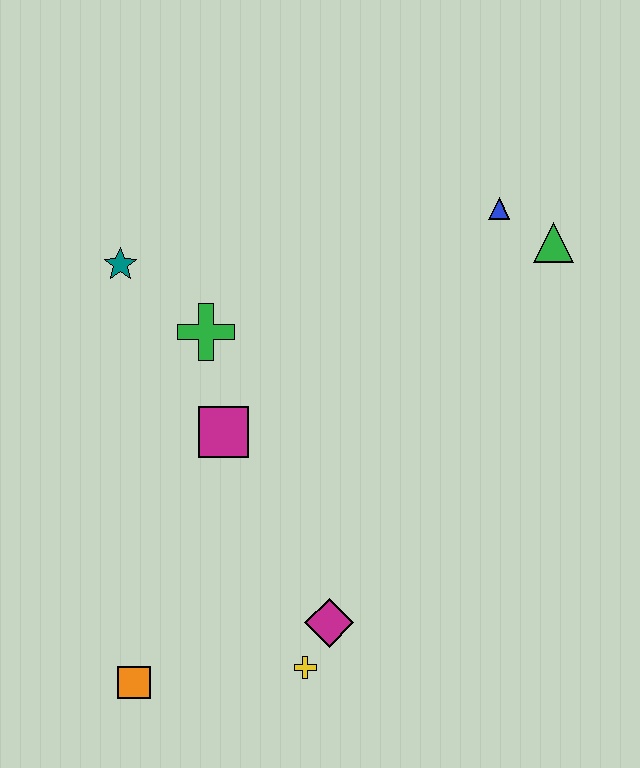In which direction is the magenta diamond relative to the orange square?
The magenta diamond is to the right of the orange square.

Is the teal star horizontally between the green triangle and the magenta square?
No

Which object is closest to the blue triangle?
The green triangle is closest to the blue triangle.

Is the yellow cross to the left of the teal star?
No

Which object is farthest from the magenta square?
The green triangle is farthest from the magenta square.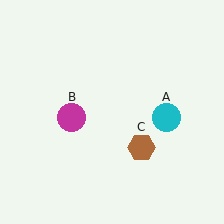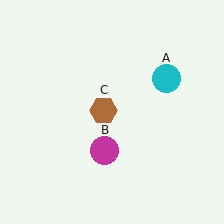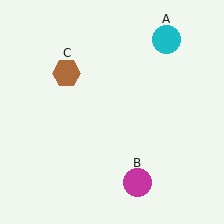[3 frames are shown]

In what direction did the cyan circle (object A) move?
The cyan circle (object A) moved up.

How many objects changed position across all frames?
3 objects changed position: cyan circle (object A), magenta circle (object B), brown hexagon (object C).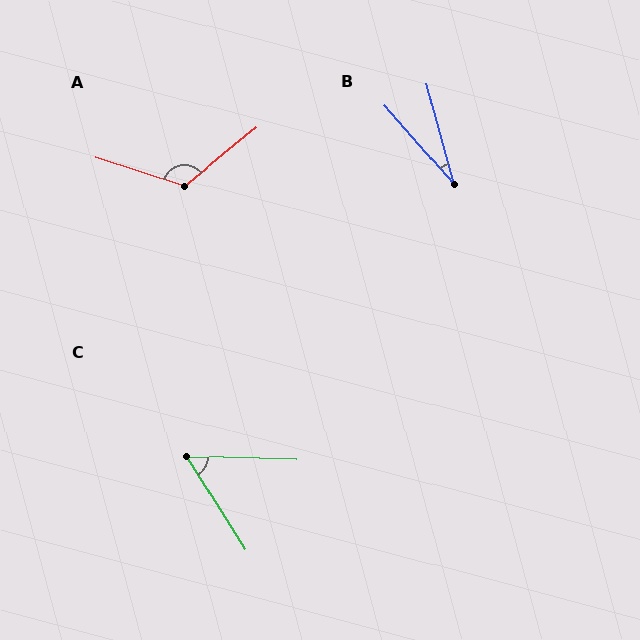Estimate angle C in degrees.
Approximately 56 degrees.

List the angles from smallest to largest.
B (26°), C (56°), A (123°).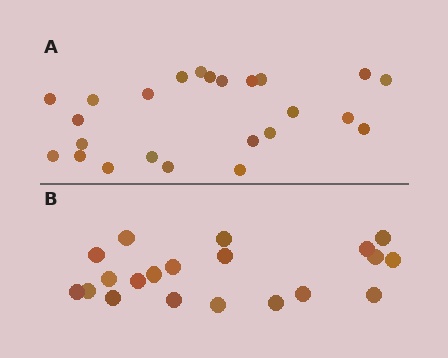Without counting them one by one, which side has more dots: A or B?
Region A (the top region) has more dots.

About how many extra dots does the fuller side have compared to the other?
Region A has about 4 more dots than region B.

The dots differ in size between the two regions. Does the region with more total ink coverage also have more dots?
No. Region B has more total ink coverage because its dots are larger, but region A actually contains more individual dots. Total area can be misleading — the number of items is what matters here.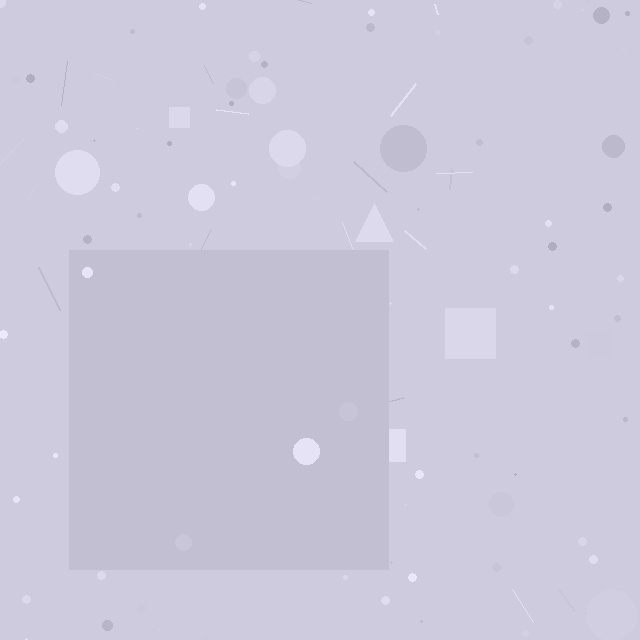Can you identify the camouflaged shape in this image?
The camouflaged shape is a square.